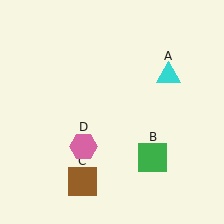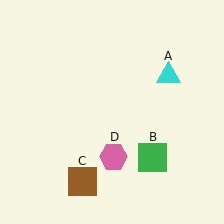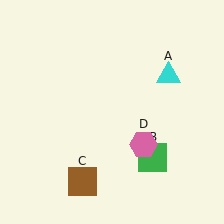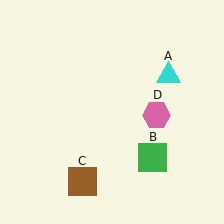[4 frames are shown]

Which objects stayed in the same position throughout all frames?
Cyan triangle (object A) and green square (object B) and brown square (object C) remained stationary.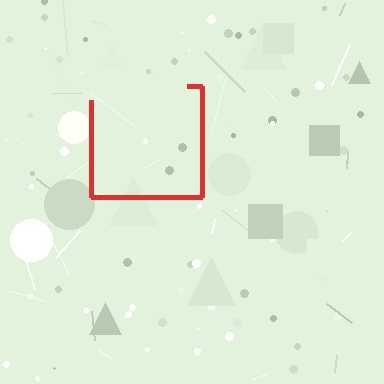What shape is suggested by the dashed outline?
The dashed outline suggests a square.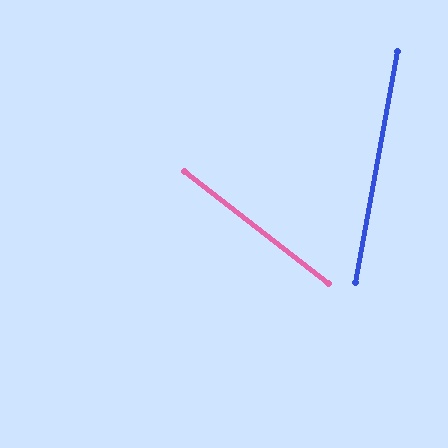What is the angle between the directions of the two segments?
Approximately 62 degrees.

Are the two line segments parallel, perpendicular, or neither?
Neither parallel nor perpendicular — they differ by about 62°.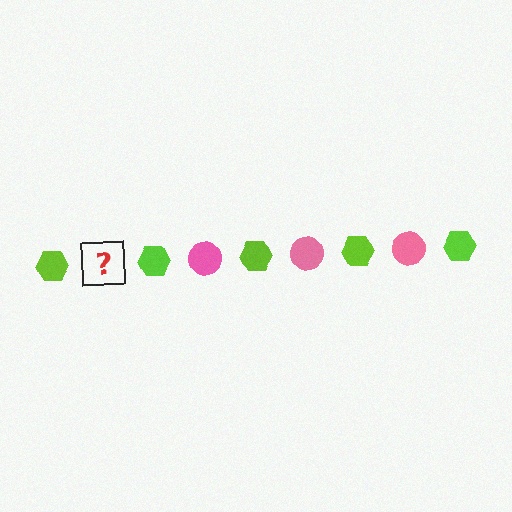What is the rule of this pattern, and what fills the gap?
The rule is that the pattern alternates between lime hexagon and pink circle. The gap should be filled with a pink circle.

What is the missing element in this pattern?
The missing element is a pink circle.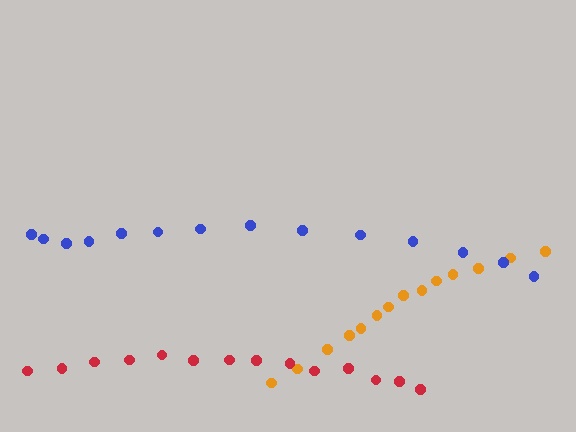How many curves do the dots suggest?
There are 3 distinct paths.